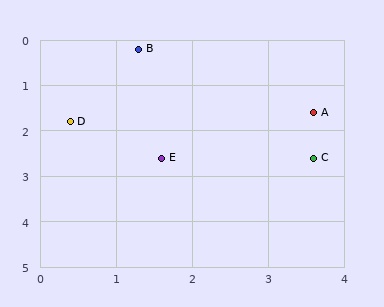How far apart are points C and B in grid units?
Points C and B are about 3.3 grid units apart.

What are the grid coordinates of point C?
Point C is at approximately (3.6, 2.6).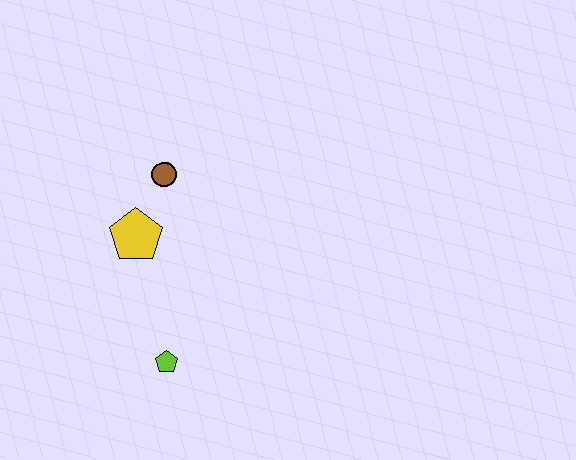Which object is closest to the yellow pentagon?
The brown circle is closest to the yellow pentagon.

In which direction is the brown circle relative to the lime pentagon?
The brown circle is above the lime pentagon.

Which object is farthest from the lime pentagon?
The brown circle is farthest from the lime pentagon.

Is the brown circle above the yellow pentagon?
Yes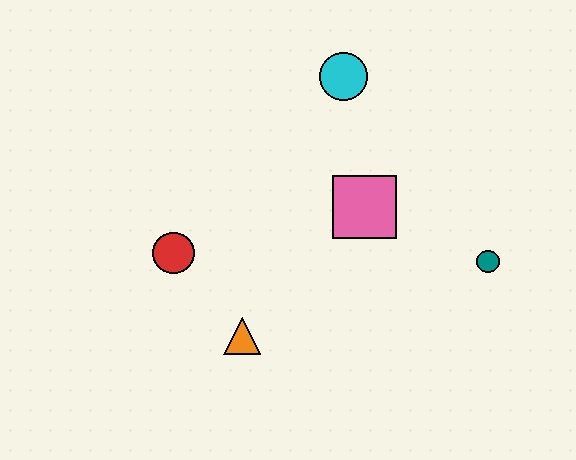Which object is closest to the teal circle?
The pink square is closest to the teal circle.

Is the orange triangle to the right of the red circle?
Yes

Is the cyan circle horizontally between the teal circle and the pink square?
No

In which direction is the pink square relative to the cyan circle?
The pink square is below the cyan circle.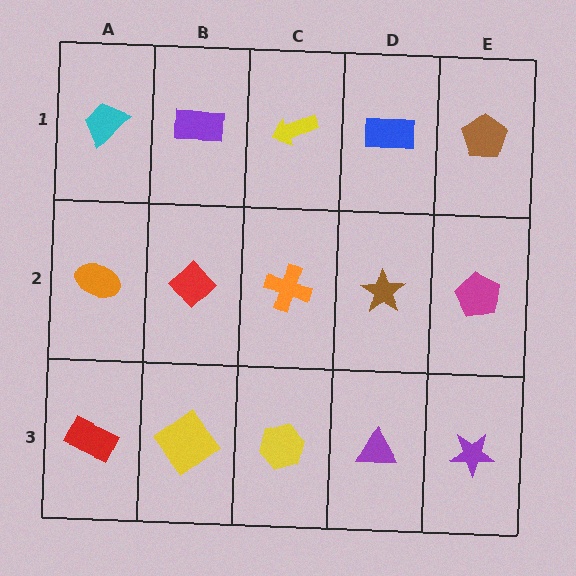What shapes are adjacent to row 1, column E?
A magenta pentagon (row 2, column E), a blue rectangle (row 1, column D).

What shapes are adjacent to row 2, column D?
A blue rectangle (row 1, column D), a purple triangle (row 3, column D), an orange cross (row 2, column C), a magenta pentagon (row 2, column E).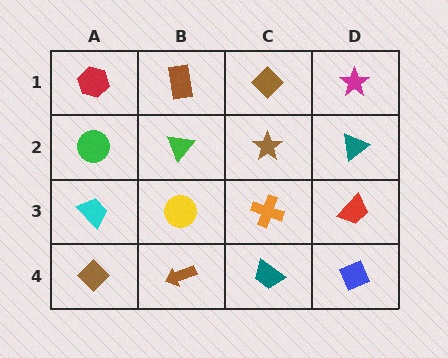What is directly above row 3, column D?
A teal triangle.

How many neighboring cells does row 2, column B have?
4.